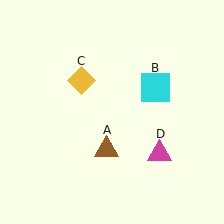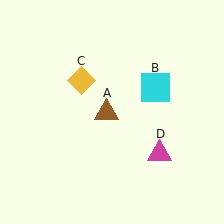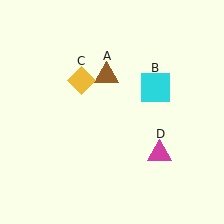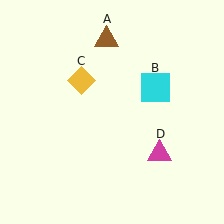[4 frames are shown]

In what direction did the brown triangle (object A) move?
The brown triangle (object A) moved up.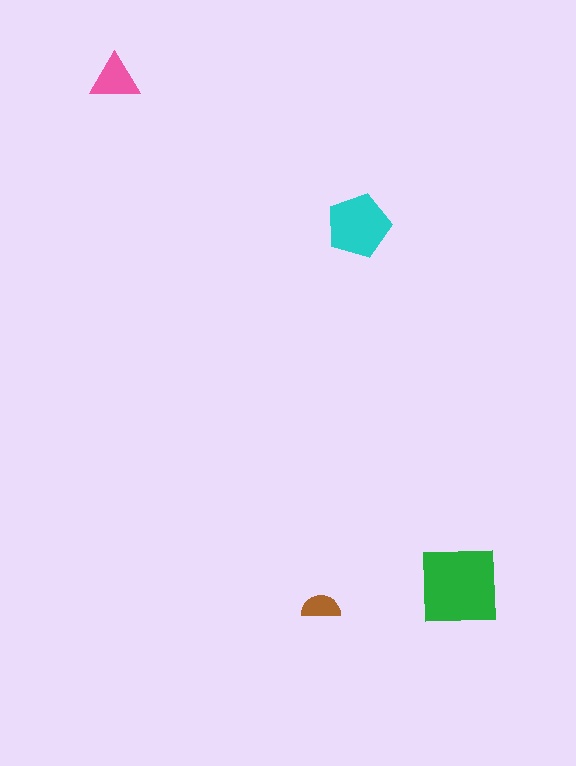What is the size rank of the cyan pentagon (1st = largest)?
2nd.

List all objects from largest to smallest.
The green square, the cyan pentagon, the pink triangle, the brown semicircle.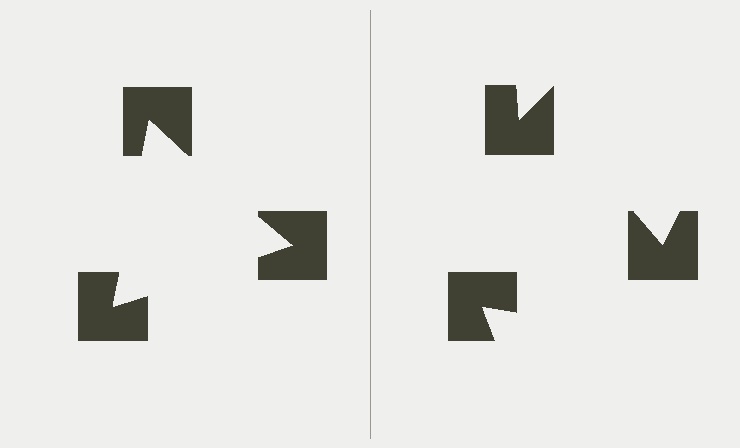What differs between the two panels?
The notched squares are positioned identically on both sides; only the wedge orientations differ. On the left they align to a triangle; on the right they are misaligned.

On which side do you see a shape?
An illusory triangle appears on the left side. On the right side the wedge cuts are rotated, so no coherent shape forms.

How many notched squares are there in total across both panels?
6 — 3 on each side.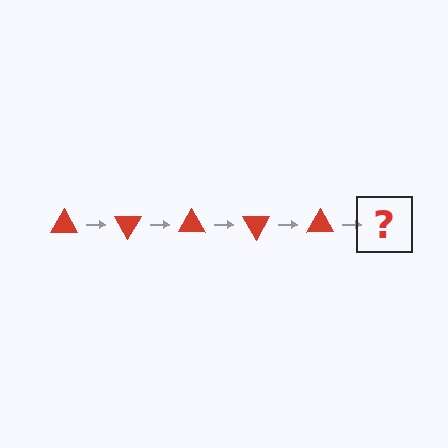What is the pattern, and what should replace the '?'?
The pattern is that the triangle rotates 60 degrees each step. The '?' should be a red triangle rotated 300 degrees.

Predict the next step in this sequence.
The next step is a red triangle rotated 300 degrees.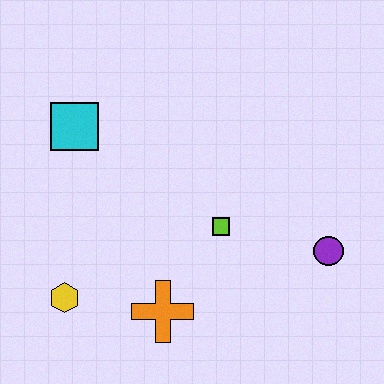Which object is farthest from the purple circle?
The cyan square is farthest from the purple circle.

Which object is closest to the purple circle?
The lime square is closest to the purple circle.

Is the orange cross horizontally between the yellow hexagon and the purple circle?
Yes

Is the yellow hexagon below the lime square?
Yes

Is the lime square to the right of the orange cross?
Yes